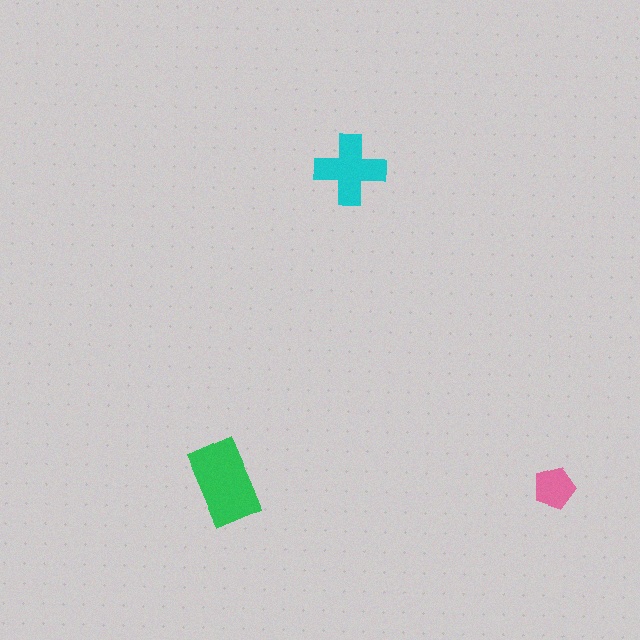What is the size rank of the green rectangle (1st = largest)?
1st.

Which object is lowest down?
The green rectangle is bottommost.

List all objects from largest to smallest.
The green rectangle, the cyan cross, the pink pentagon.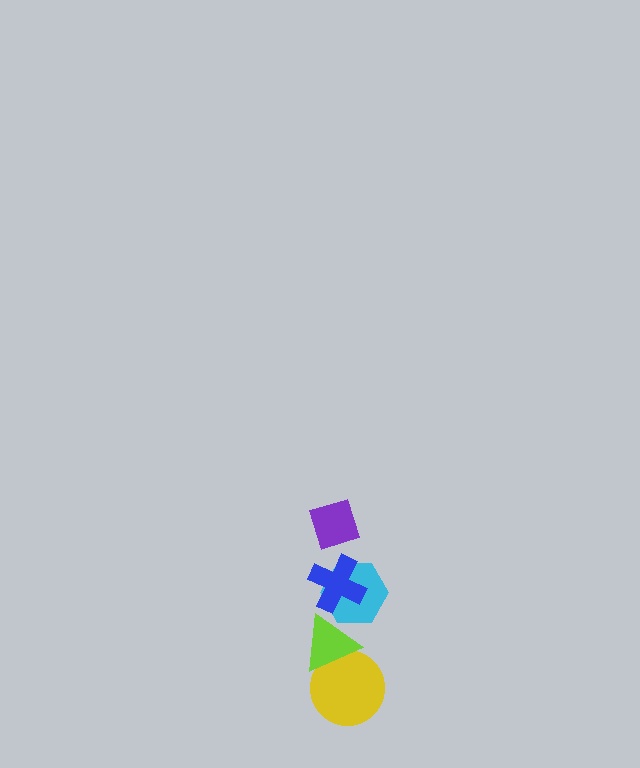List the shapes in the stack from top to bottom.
From top to bottom: the purple diamond, the blue cross, the cyan hexagon, the lime triangle, the yellow circle.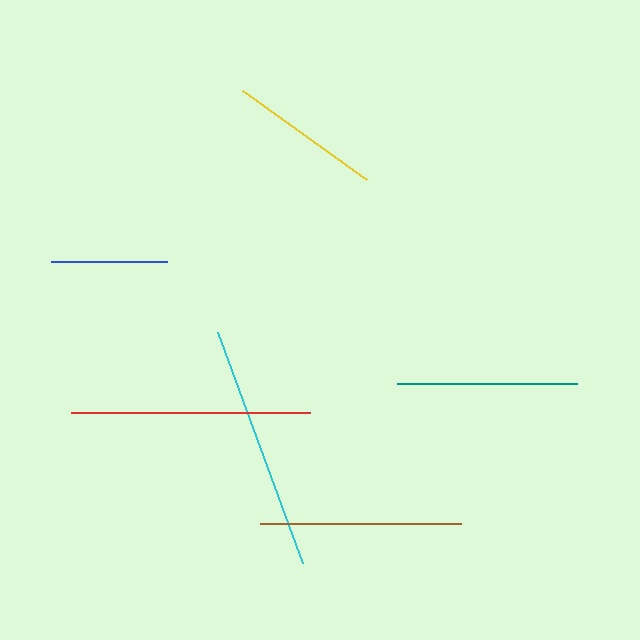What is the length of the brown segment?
The brown segment is approximately 201 pixels long.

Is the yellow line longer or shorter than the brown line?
The brown line is longer than the yellow line.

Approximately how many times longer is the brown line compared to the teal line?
The brown line is approximately 1.1 times the length of the teal line.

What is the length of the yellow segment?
The yellow segment is approximately 152 pixels long.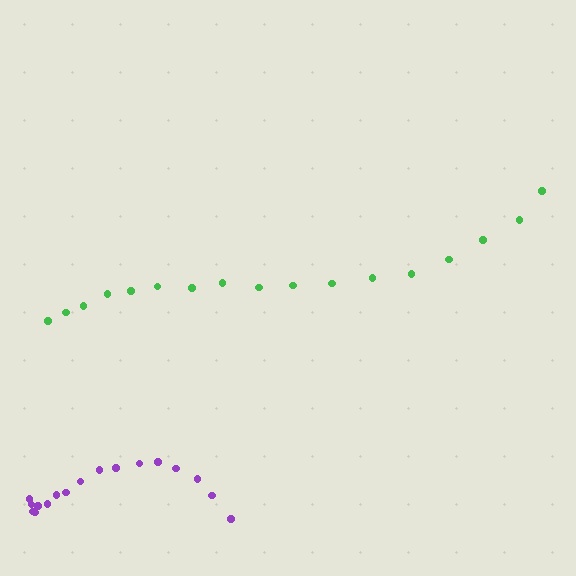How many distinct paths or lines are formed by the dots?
There are 2 distinct paths.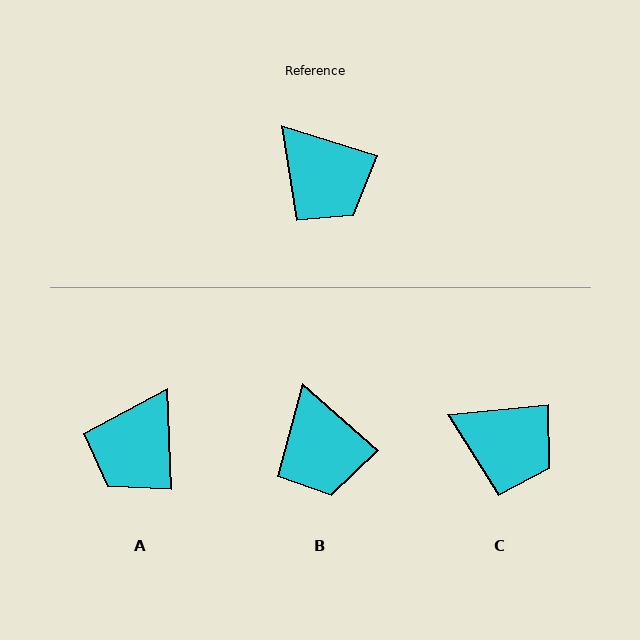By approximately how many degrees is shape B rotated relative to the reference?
Approximately 24 degrees clockwise.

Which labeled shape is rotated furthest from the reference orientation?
A, about 71 degrees away.